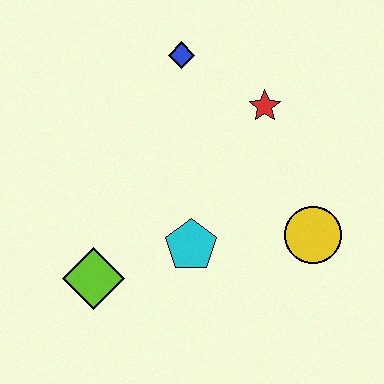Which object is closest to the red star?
The blue diamond is closest to the red star.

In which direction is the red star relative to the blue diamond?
The red star is to the right of the blue diamond.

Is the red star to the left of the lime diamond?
No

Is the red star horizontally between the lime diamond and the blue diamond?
No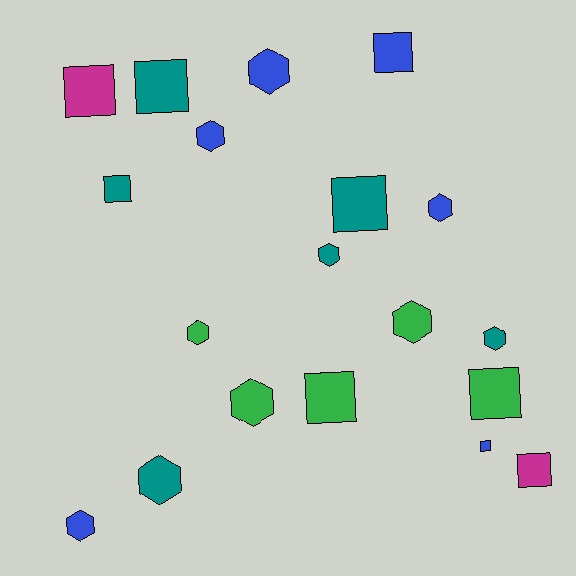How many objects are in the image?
There are 19 objects.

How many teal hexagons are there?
There are 3 teal hexagons.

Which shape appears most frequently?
Hexagon, with 10 objects.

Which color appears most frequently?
Blue, with 6 objects.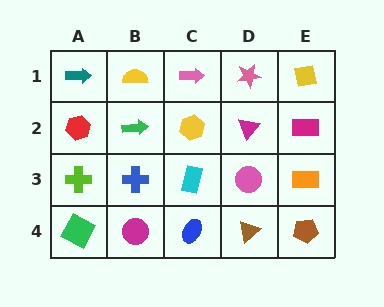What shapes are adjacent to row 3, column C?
A yellow hexagon (row 2, column C), a blue ellipse (row 4, column C), a blue cross (row 3, column B), a pink circle (row 3, column D).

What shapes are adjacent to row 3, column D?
A magenta triangle (row 2, column D), a brown triangle (row 4, column D), a cyan rectangle (row 3, column C), an orange rectangle (row 3, column E).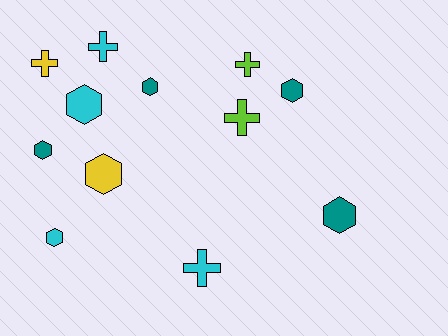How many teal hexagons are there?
There are 4 teal hexagons.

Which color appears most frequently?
Teal, with 4 objects.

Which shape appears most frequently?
Hexagon, with 7 objects.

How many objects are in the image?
There are 12 objects.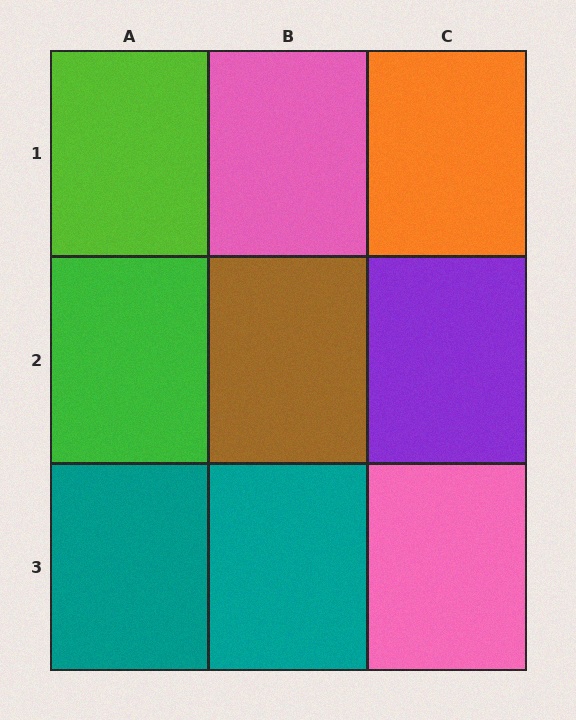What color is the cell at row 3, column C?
Pink.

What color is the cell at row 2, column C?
Purple.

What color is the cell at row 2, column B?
Brown.